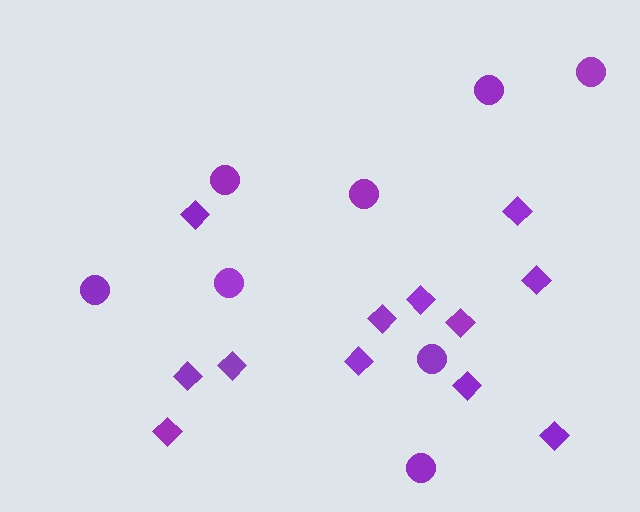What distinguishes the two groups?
There are 2 groups: one group of circles (8) and one group of diamonds (12).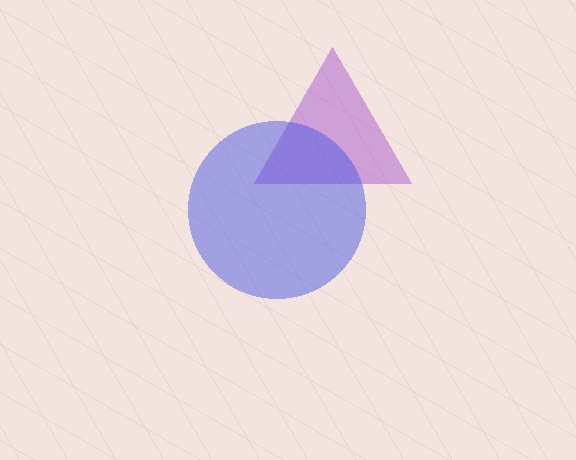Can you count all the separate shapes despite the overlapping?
Yes, there are 2 separate shapes.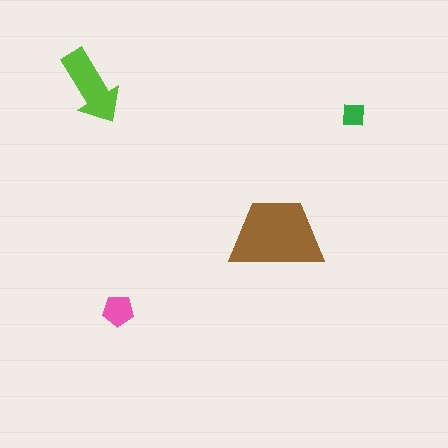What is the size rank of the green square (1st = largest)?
4th.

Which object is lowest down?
The pink pentagon is bottommost.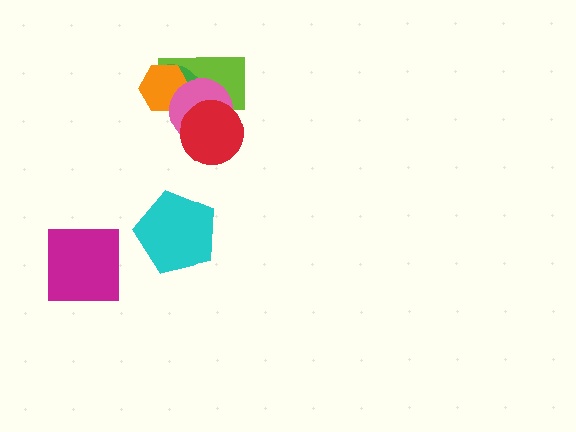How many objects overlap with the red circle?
2 objects overlap with the red circle.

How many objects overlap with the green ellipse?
3 objects overlap with the green ellipse.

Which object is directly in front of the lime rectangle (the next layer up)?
The green ellipse is directly in front of the lime rectangle.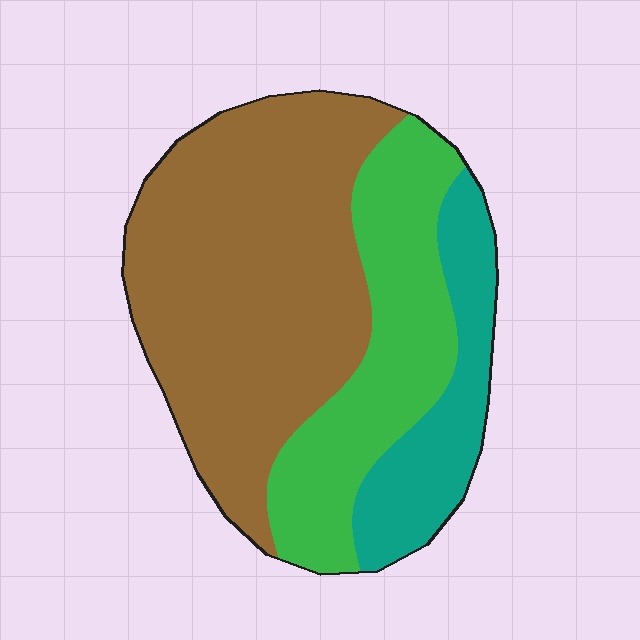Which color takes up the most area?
Brown, at roughly 55%.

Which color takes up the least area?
Teal, at roughly 15%.